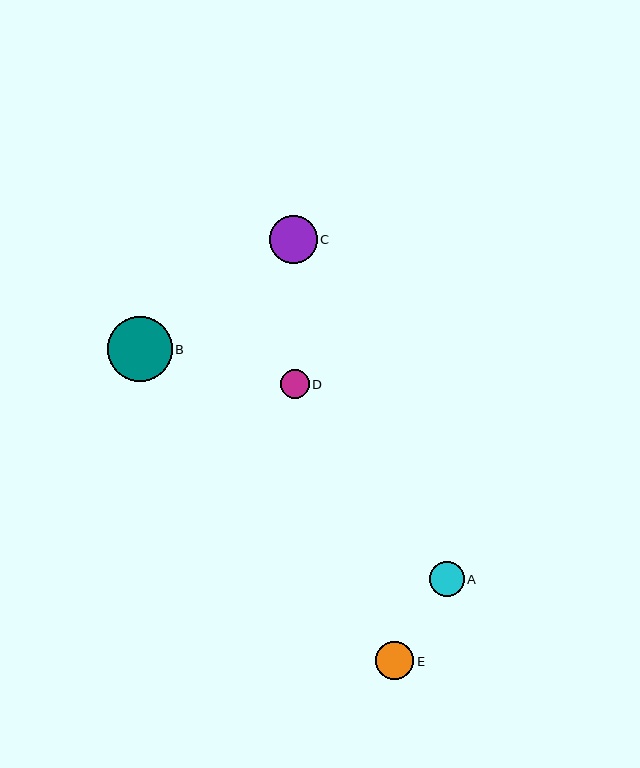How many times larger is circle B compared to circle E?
Circle B is approximately 1.7 times the size of circle E.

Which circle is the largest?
Circle B is the largest with a size of approximately 65 pixels.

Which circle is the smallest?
Circle D is the smallest with a size of approximately 29 pixels.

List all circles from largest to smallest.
From largest to smallest: B, C, E, A, D.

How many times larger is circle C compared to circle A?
Circle C is approximately 1.4 times the size of circle A.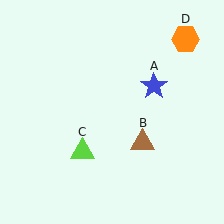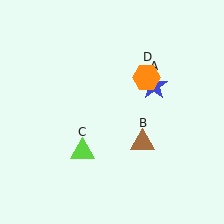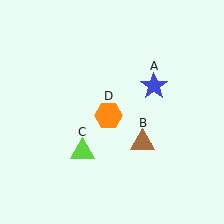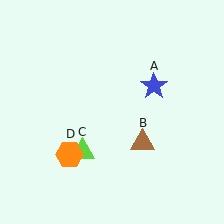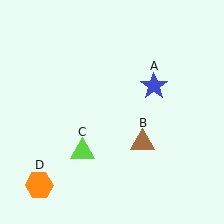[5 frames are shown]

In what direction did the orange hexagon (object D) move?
The orange hexagon (object D) moved down and to the left.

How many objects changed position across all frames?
1 object changed position: orange hexagon (object D).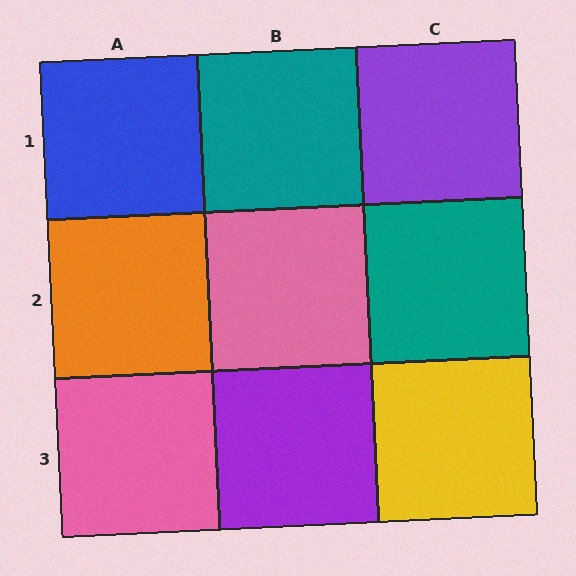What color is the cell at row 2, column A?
Orange.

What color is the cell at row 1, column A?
Blue.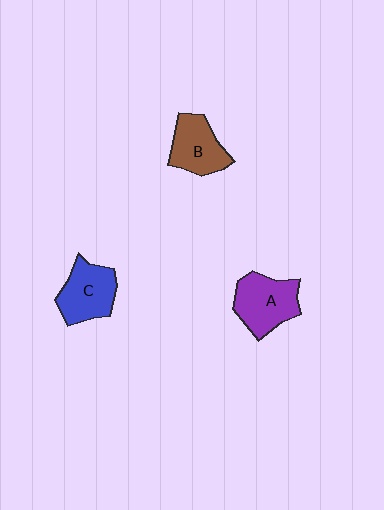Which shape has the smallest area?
Shape B (brown).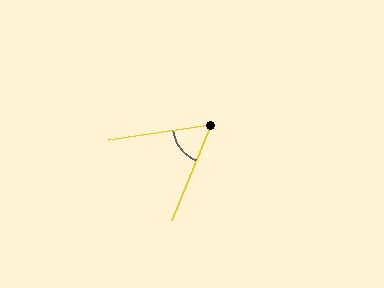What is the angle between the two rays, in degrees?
Approximately 60 degrees.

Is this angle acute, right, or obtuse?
It is acute.